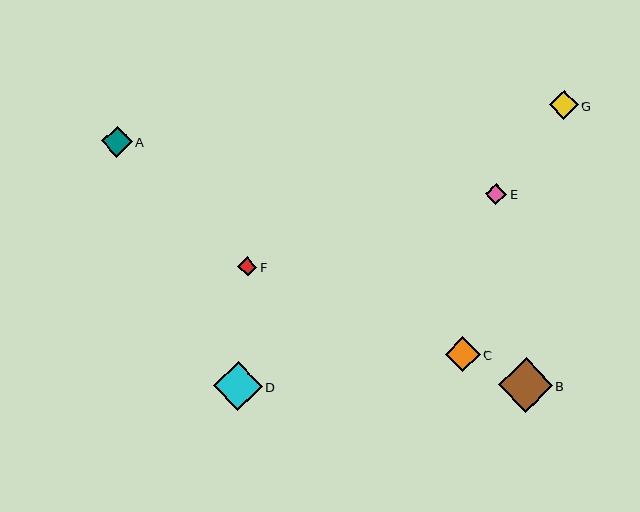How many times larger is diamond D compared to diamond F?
Diamond D is approximately 2.5 times the size of diamond F.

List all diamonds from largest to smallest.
From largest to smallest: B, D, C, A, G, E, F.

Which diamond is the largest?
Diamond B is the largest with a size of approximately 54 pixels.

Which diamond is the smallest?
Diamond F is the smallest with a size of approximately 19 pixels.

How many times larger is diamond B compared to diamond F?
Diamond B is approximately 2.8 times the size of diamond F.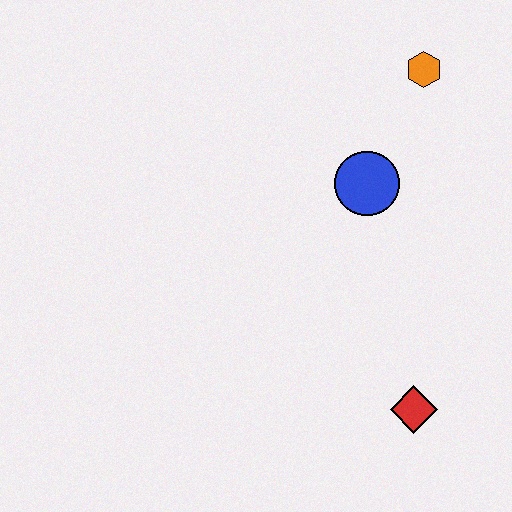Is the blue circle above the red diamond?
Yes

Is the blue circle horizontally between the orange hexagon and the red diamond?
No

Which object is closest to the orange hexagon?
The blue circle is closest to the orange hexagon.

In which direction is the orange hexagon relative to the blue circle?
The orange hexagon is above the blue circle.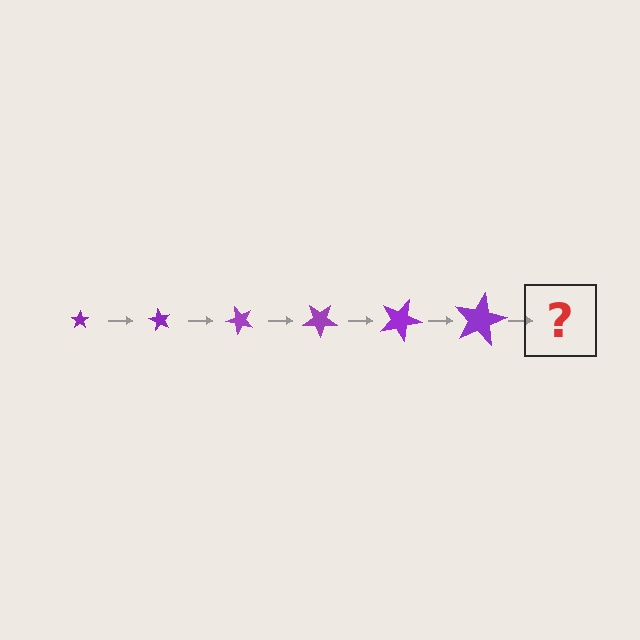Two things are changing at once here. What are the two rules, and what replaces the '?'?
The two rules are that the star grows larger each step and it rotates 60 degrees each step. The '?' should be a star, larger than the previous one and rotated 360 degrees from the start.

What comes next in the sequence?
The next element should be a star, larger than the previous one and rotated 360 degrees from the start.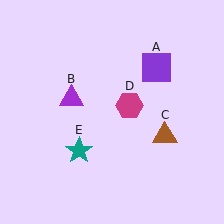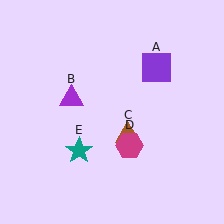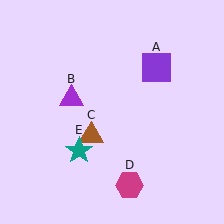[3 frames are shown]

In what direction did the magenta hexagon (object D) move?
The magenta hexagon (object D) moved down.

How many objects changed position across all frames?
2 objects changed position: brown triangle (object C), magenta hexagon (object D).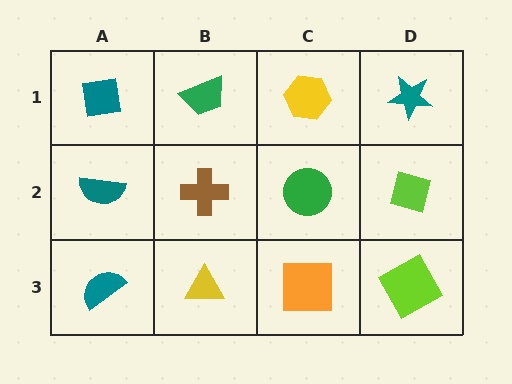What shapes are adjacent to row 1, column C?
A green circle (row 2, column C), a green trapezoid (row 1, column B), a teal star (row 1, column D).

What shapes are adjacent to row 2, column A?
A teal square (row 1, column A), a teal semicircle (row 3, column A), a brown cross (row 2, column B).